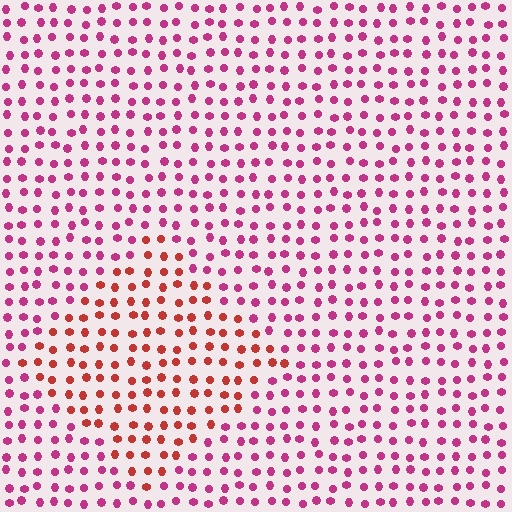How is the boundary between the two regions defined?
The boundary is defined purely by a slight shift in hue (about 37 degrees). Spacing, size, and orientation are identical on both sides.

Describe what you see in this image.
The image is filled with small magenta elements in a uniform arrangement. A diamond-shaped region is visible where the elements are tinted to a slightly different hue, forming a subtle color boundary.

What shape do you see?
I see a diamond.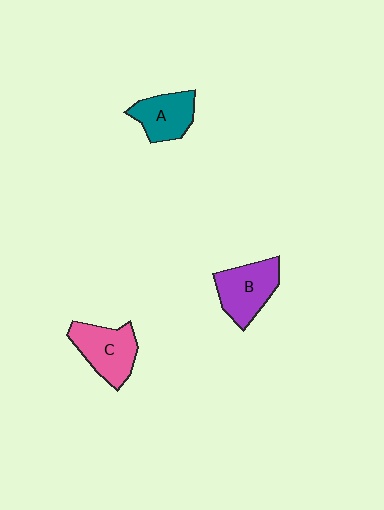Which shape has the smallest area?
Shape A (teal).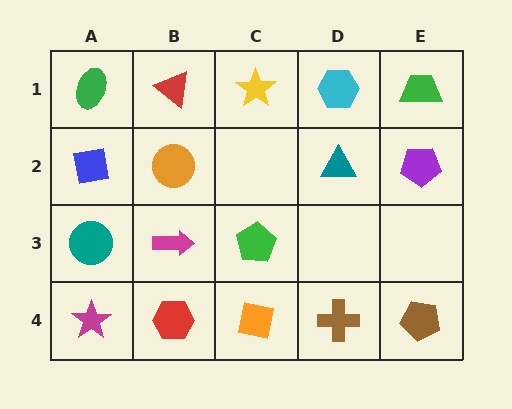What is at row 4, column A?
A magenta star.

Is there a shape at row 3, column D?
No, that cell is empty.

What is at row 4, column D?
A brown cross.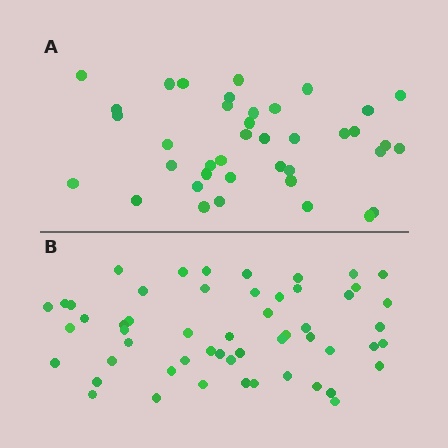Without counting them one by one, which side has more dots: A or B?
Region B (the bottom region) has more dots.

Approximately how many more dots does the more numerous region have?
Region B has approximately 15 more dots than region A.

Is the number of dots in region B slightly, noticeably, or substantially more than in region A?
Region B has noticeably more, but not dramatically so. The ratio is roughly 1.4 to 1.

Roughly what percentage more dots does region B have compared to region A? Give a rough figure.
About 40% more.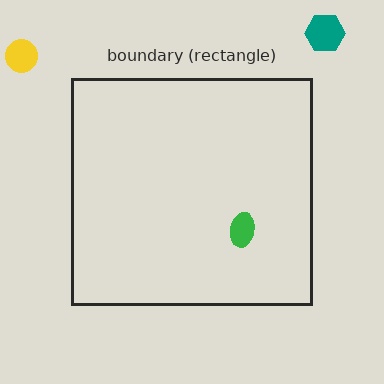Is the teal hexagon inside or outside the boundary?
Outside.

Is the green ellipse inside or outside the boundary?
Inside.